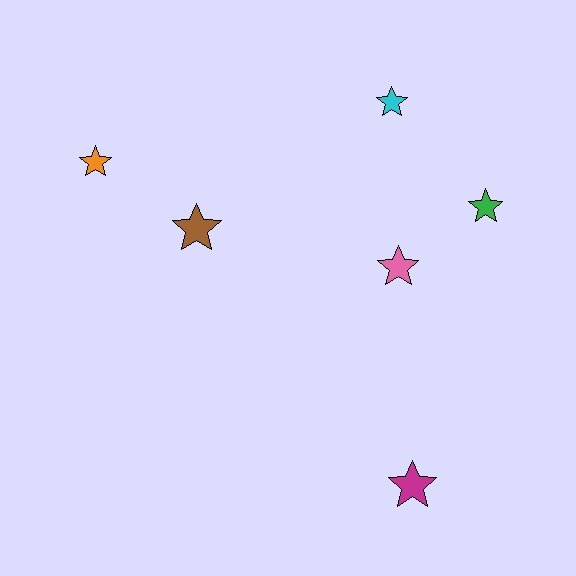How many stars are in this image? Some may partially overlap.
There are 6 stars.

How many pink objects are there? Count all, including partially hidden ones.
There is 1 pink object.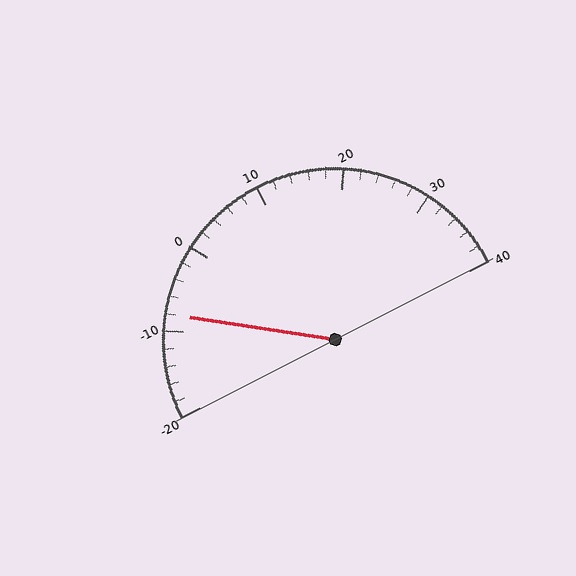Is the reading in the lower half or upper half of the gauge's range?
The reading is in the lower half of the range (-20 to 40).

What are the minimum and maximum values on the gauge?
The gauge ranges from -20 to 40.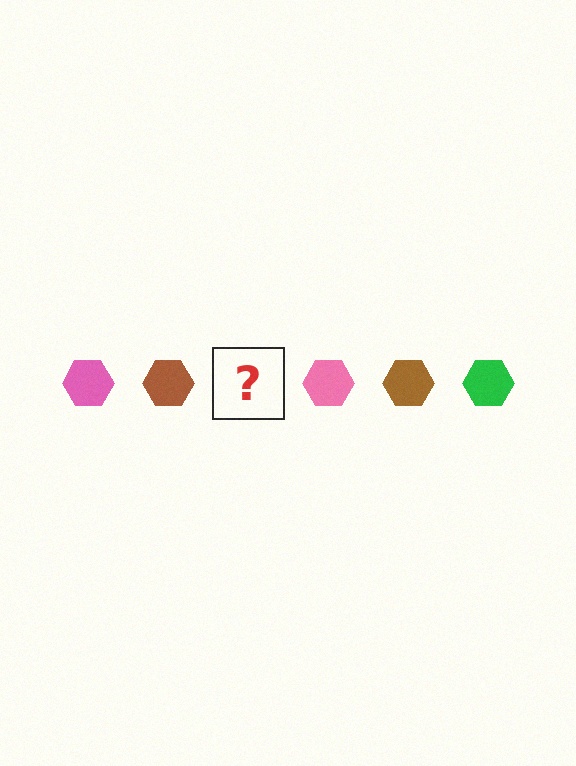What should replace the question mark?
The question mark should be replaced with a green hexagon.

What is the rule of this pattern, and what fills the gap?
The rule is that the pattern cycles through pink, brown, green hexagons. The gap should be filled with a green hexagon.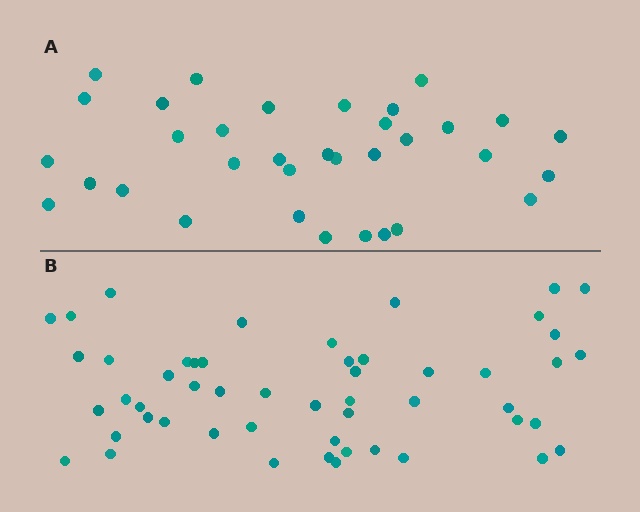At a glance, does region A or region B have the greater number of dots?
Region B (the bottom region) has more dots.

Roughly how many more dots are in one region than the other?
Region B has approximately 20 more dots than region A.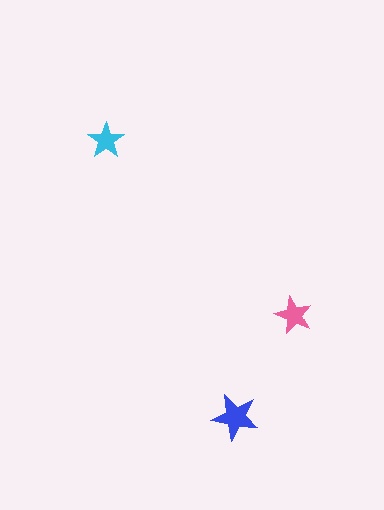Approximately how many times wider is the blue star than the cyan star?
About 1.5 times wider.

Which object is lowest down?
The blue star is bottommost.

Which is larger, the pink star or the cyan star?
The pink one.